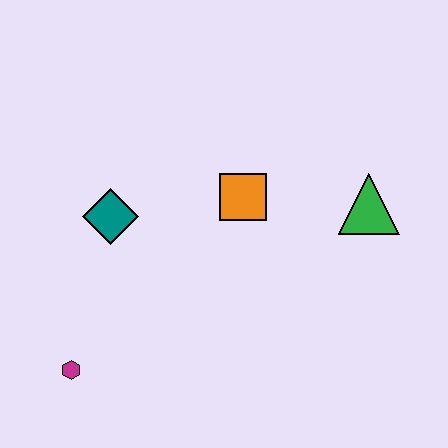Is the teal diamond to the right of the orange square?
No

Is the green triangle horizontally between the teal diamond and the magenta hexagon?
No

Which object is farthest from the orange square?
The magenta hexagon is farthest from the orange square.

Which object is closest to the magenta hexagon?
The teal diamond is closest to the magenta hexagon.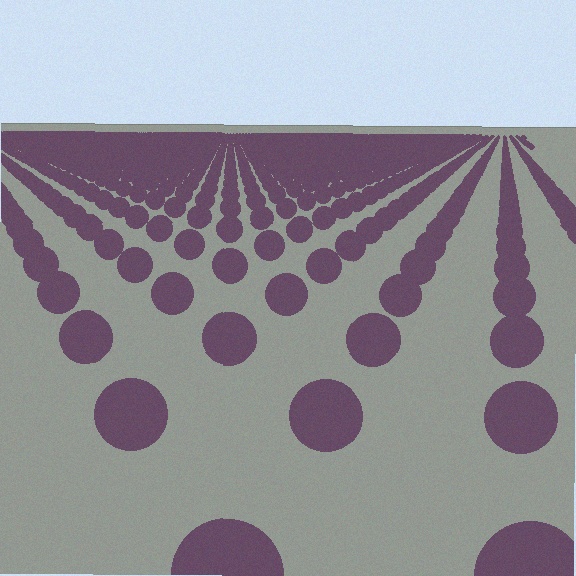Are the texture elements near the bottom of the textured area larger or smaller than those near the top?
Larger. Near the bottom, elements are closer to the viewer and appear at a bigger on-screen size.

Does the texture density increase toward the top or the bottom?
Density increases toward the top.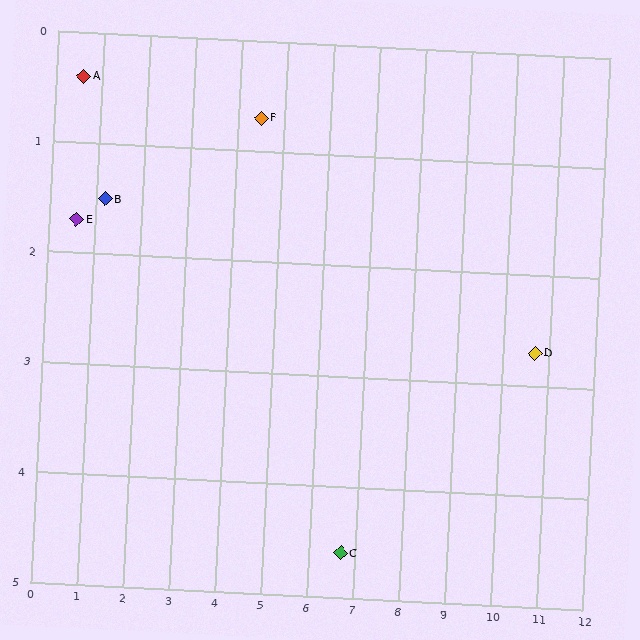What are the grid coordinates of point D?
Point D is at approximately (10.7, 2.7).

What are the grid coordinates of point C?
Point C is at approximately (6.7, 4.6).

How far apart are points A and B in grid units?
Points A and B are about 1.3 grid units apart.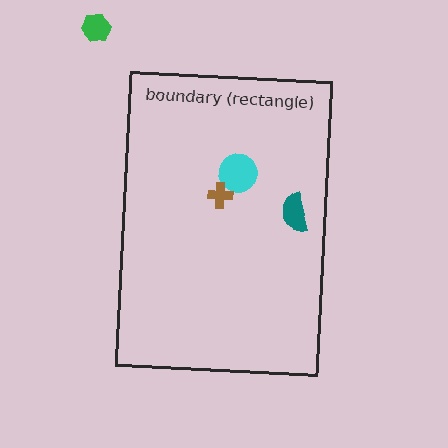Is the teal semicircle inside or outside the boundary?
Inside.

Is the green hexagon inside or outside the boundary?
Outside.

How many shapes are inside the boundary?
3 inside, 1 outside.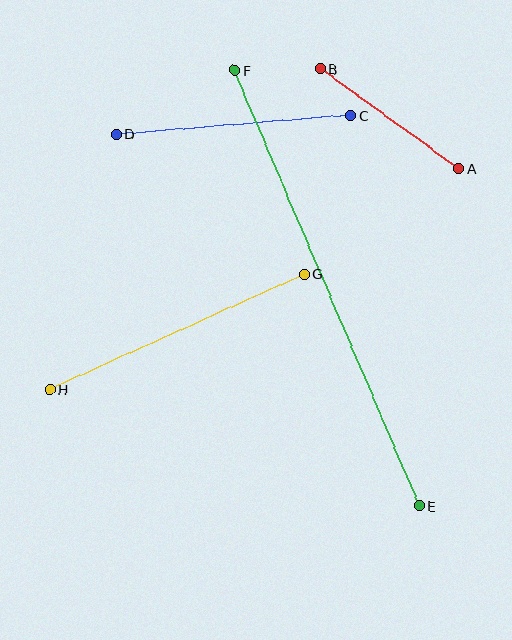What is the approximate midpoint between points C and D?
The midpoint is at approximately (234, 125) pixels.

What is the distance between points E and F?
The distance is approximately 473 pixels.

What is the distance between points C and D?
The distance is approximately 236 pixels.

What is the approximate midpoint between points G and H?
The midpoint is at approximately (177, 332) pixels.